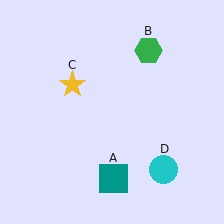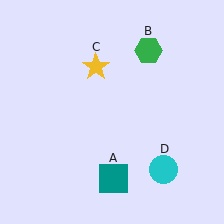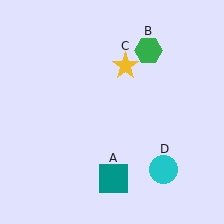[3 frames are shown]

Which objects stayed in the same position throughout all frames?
Teal square (object A) and green hexagon (object B) and cyan circle (object D) remained stationary.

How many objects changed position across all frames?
1 object changed position: yellow star (object C).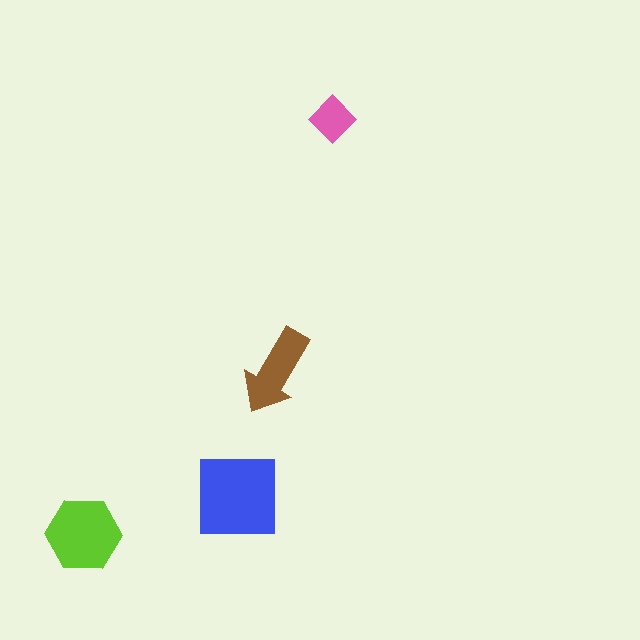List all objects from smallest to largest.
The pink diamond, the brown arrow, the lime hexagon, the blue square.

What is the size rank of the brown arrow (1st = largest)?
3rd.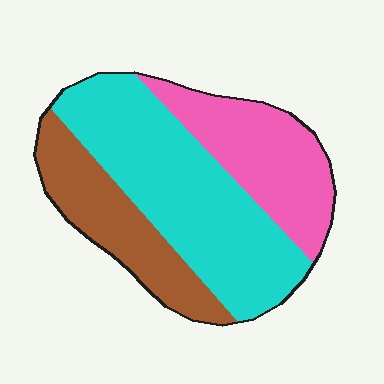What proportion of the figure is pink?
Pink takes up about one quarter (1/4) of the figure.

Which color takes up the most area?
Cyan, at roughly 50%.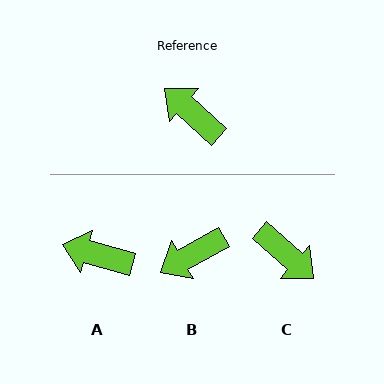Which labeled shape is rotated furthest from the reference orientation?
C, about 180 degrees away.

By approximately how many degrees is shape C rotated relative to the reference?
Approximately 180 degrees counter-clockwise.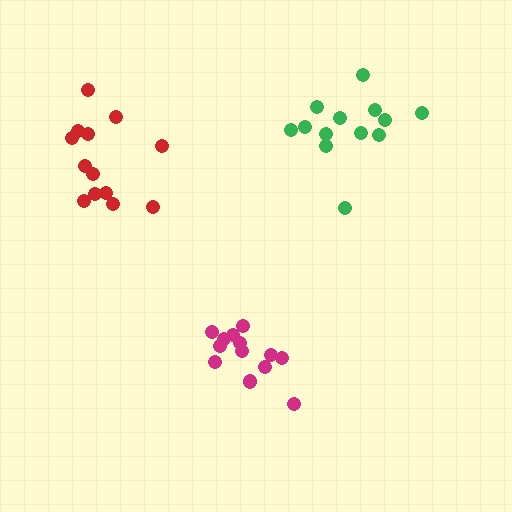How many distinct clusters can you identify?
There are 3 distinct clusters.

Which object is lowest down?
The magenta cluster is bottommost.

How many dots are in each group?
Group 1: 13 dots, Group 2: 13 dots, Group 3: 13 dots (39 total).